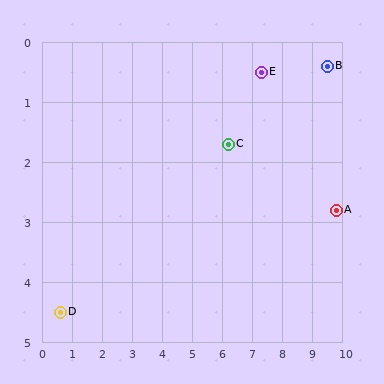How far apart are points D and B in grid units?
Points D and B are about 9.8 grid units apart.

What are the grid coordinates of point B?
Point B is at approximately (9.5, 0.4).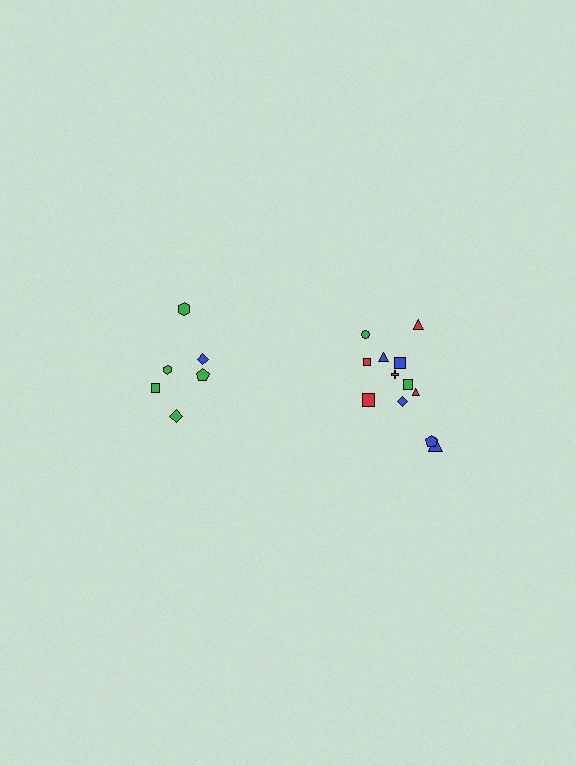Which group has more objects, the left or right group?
The right group.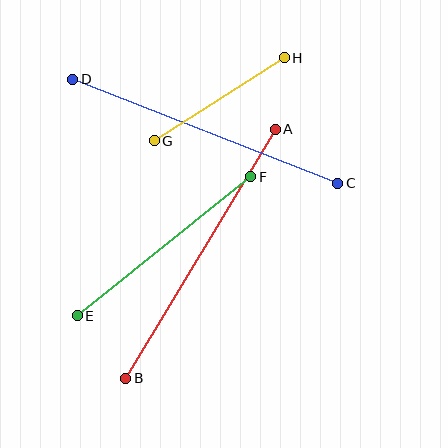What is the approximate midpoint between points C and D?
The midpoint is at approximately (205, 131) pixels.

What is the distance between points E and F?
The distance is approximately 222 pixels.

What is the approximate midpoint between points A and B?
The midpoint is at approximately (201, 254) pixels.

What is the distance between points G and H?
The distance is approximately 154 pixels.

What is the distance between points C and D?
The distance is approximately 285 pixels.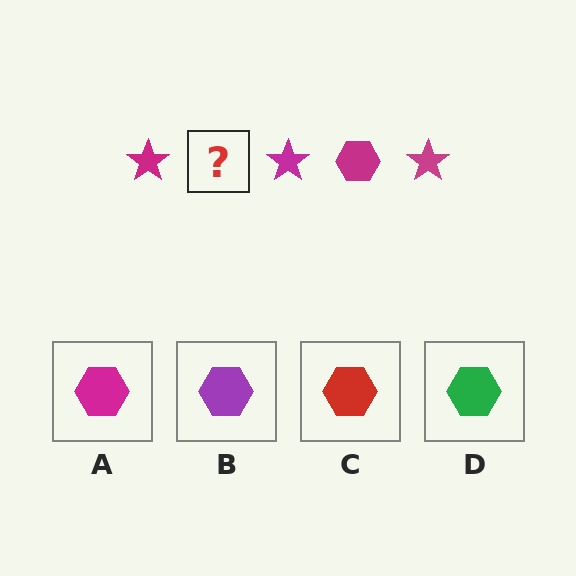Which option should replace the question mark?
Option A.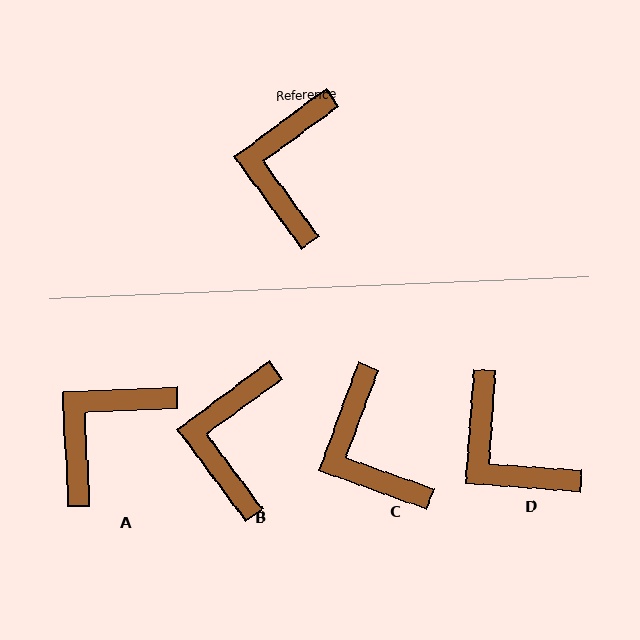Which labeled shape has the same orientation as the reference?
B.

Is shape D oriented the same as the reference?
No, it is off by about 49 degrees.